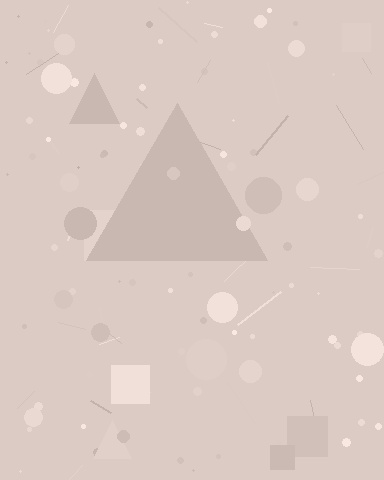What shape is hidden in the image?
A triangle is hidden in the image.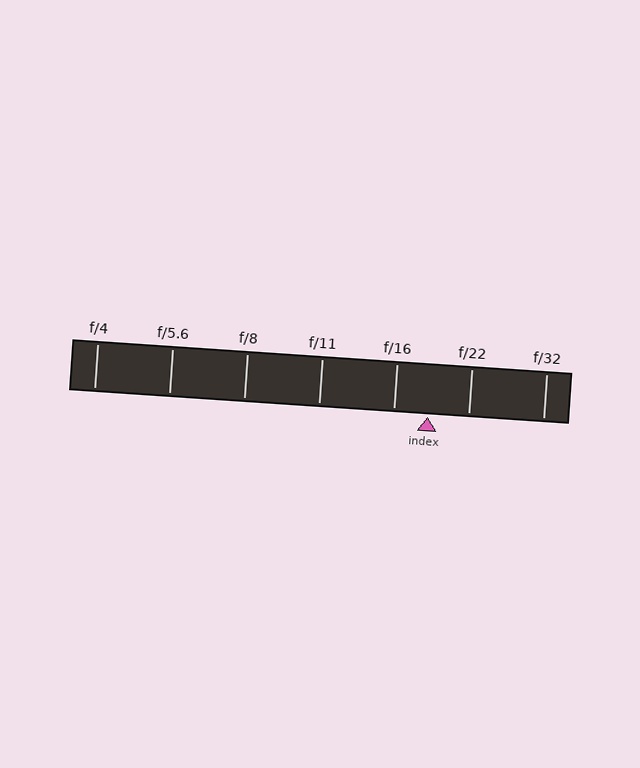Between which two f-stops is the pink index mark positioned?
The index mark is between f/16 and f/22.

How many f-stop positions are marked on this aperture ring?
There are 7 f-stop positions marked.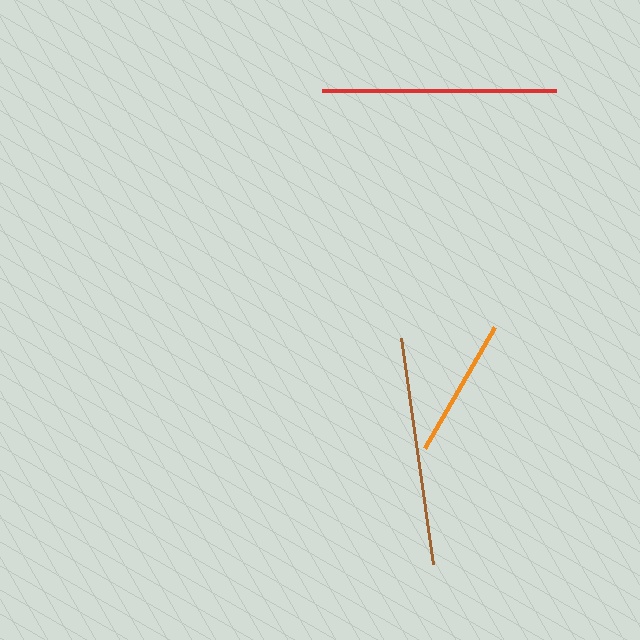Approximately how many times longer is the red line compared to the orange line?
The red line is approximately 1.7 times the length of the orange line.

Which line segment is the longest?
The red line is the longest at approximately 234 pixels.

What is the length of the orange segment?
The orange segment is approximately 139 pixels long.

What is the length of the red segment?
The red segment is approximately 234 pixels long.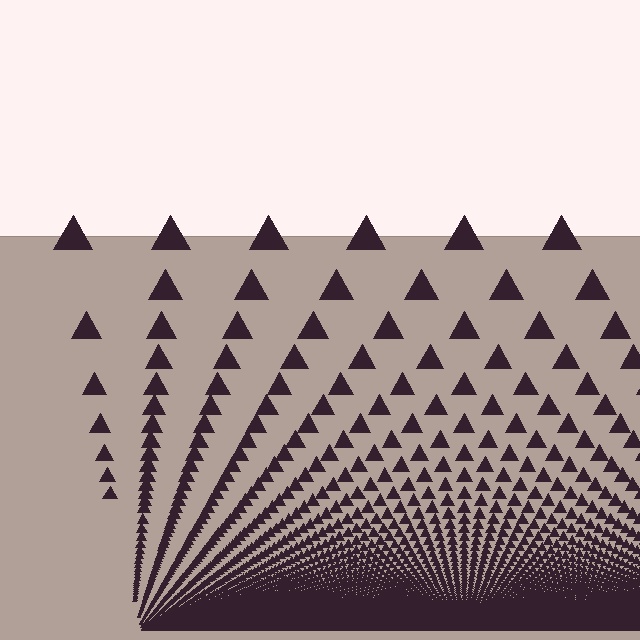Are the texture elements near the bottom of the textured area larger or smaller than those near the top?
Smaller. The gradient is inverted — elements near the bottom are smaller and denser.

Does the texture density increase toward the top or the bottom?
Density increases toward the bottom.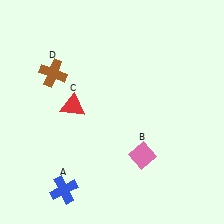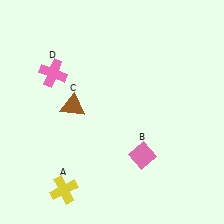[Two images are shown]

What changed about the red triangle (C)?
In Image 1, C is red. In Image 2, it changed to brown.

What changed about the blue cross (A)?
In Image 1, A is blue. In Image 2, it changed to yellow.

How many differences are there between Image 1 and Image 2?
There are 3 differences between the two images.